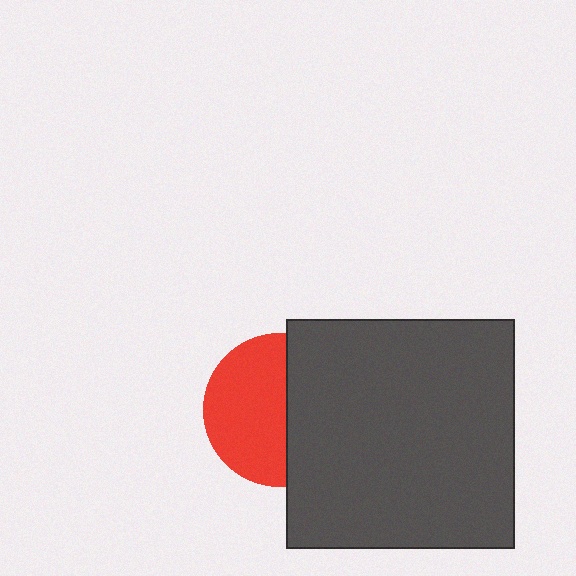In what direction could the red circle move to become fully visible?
The red circle could move left. That would shift it out from behind the dark gray square entirely.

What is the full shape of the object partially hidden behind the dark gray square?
The partially hidden object is a red circle.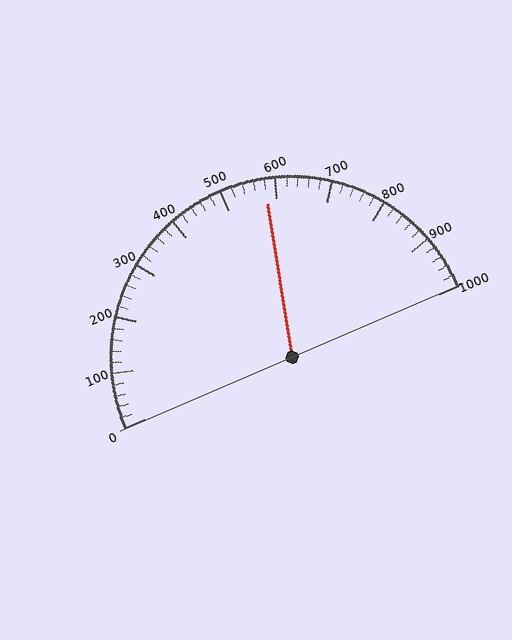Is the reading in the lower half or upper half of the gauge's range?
The reading is in the upper half of the range (0 to 1000).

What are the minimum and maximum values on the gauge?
The gauge ranges from 0 to 1000.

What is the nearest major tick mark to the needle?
The nearest major tick mark is 600.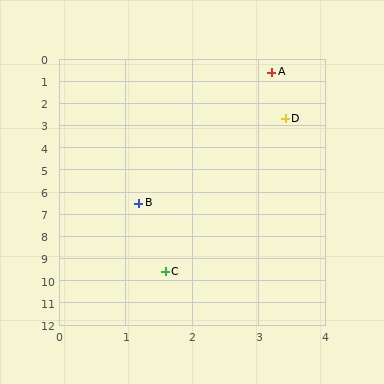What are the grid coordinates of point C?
Point C is at approximately (1.6, 9.6).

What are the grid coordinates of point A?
Point A is at approximately (3.2, 0.6).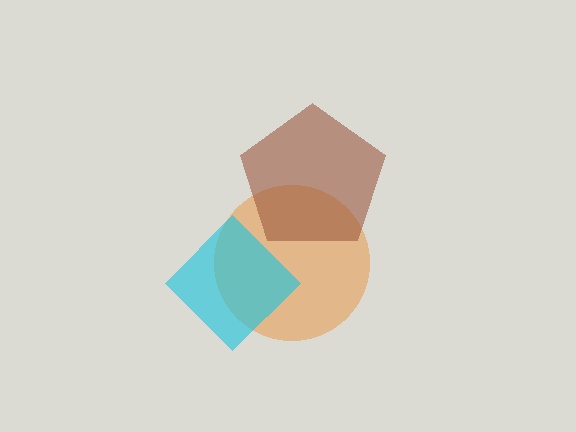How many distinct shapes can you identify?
There are 3 distinct shapes: an orange circle, a brown pentagon, a cyan diamond.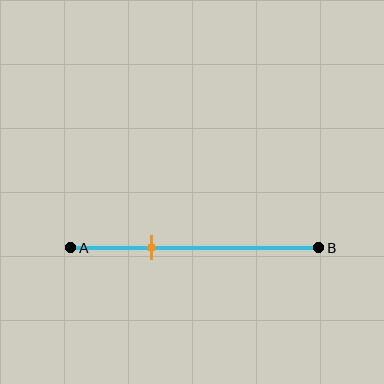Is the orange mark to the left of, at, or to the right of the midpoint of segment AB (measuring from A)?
The orange mark is to the left of the midpoint of segment AB.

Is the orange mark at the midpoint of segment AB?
No, the mark is at about 35% from A, not at the 50% midpoint.